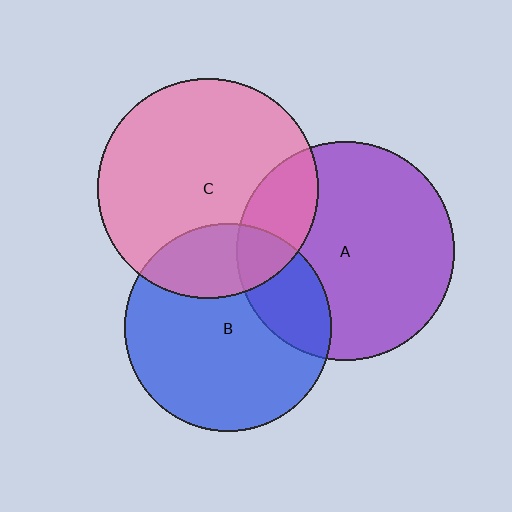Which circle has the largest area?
Circle C (pink).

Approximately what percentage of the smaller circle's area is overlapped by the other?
Approximately 20%.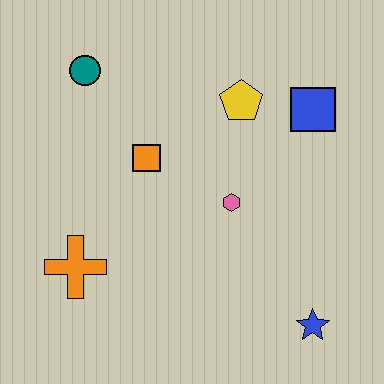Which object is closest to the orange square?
The pink hexagon is closest to the orange square.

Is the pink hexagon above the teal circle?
No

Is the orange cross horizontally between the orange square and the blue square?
No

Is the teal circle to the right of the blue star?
No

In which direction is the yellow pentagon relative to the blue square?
The yellow pentagon is to the left of the blue square.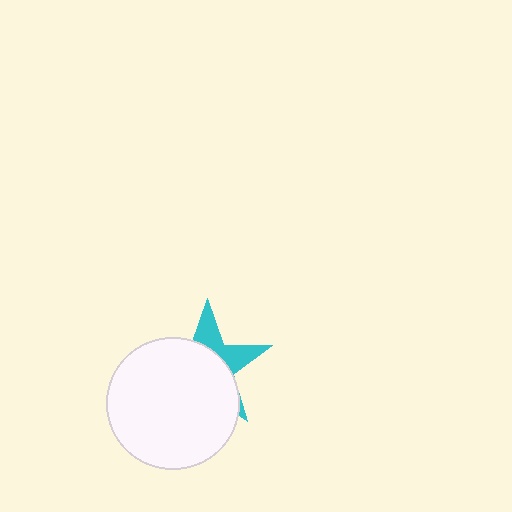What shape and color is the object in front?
The object in front is a white circle.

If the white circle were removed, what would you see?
You would see the complete cyan star.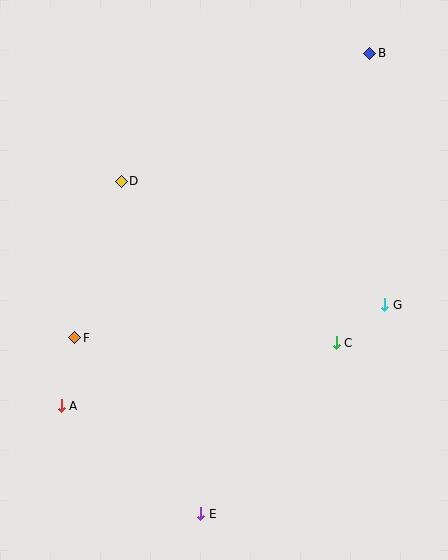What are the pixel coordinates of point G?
Point G is at (385, 305).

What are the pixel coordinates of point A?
Point A is at (61, 406).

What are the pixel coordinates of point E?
Point E is at (201, 514).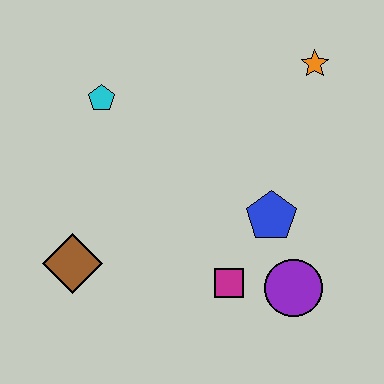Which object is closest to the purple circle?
The magenta square is closest to the purple circle.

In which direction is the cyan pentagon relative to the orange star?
The cyan pentagon is to the left of the orange star.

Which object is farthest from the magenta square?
The orange star is farthest from the magenta square.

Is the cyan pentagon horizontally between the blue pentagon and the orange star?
No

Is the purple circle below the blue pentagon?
Yes